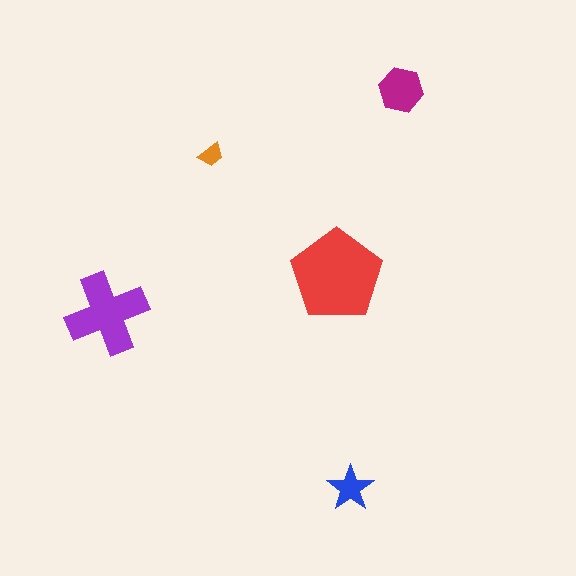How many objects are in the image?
There are 5 objects in the image.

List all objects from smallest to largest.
The orange trapezoid, the blue star, the magenta hexagon, the purple cross, the red pentagon.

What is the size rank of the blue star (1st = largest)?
4th.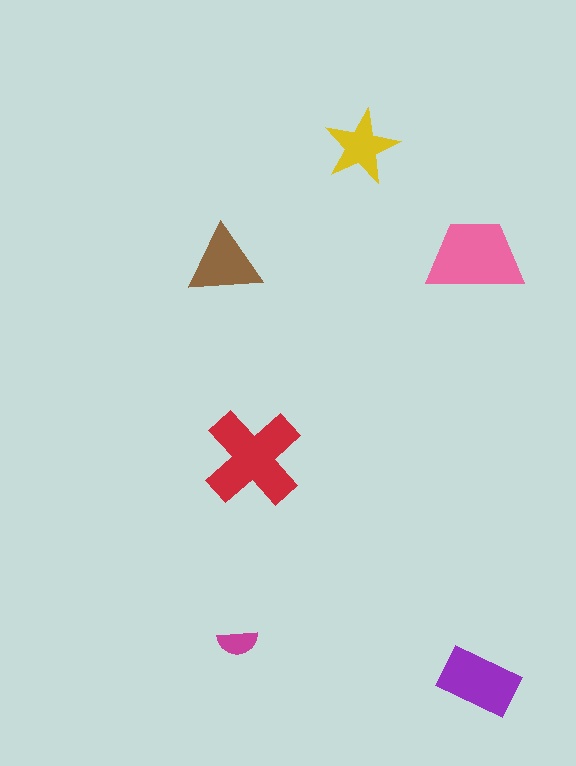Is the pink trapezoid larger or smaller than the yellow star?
Larger.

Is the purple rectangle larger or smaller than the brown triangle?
Larger.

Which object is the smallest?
The magenta semicircle.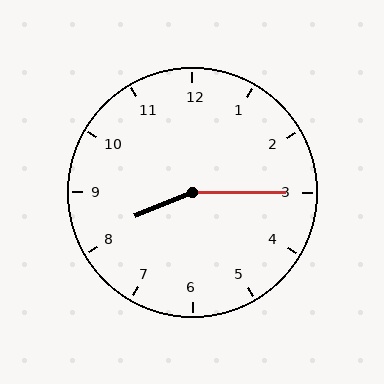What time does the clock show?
8:15.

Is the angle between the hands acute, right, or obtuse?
It is obtuse.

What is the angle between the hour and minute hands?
Approximately 158 degrees.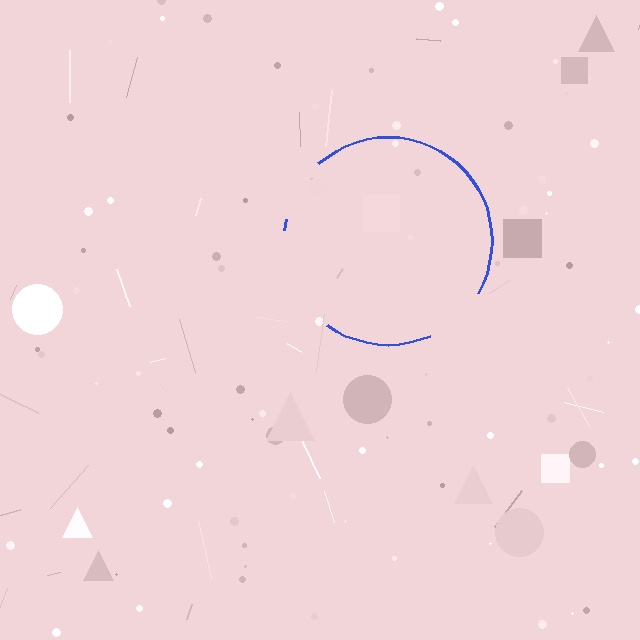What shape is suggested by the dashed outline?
The dashed outline suggests a circle.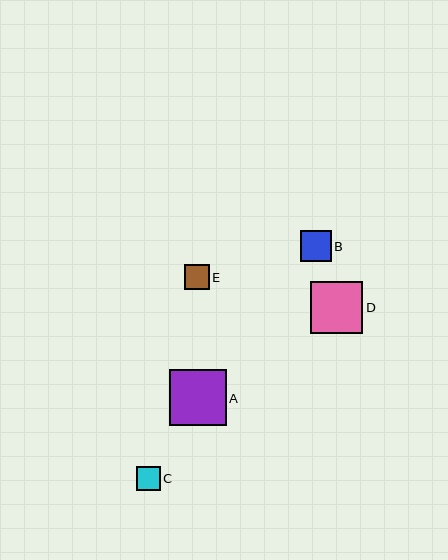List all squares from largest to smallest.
From largest to smallest: A, D, B, E, C.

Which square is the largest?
Square A is the largest with a size of approximately 56 pixels.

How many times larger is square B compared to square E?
Square B is approximately 1.2 times the size of square E.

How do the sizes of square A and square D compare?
Square A and square D are approximately the same size.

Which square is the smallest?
Square C is the smallest with a size of approximately 24 pixels.